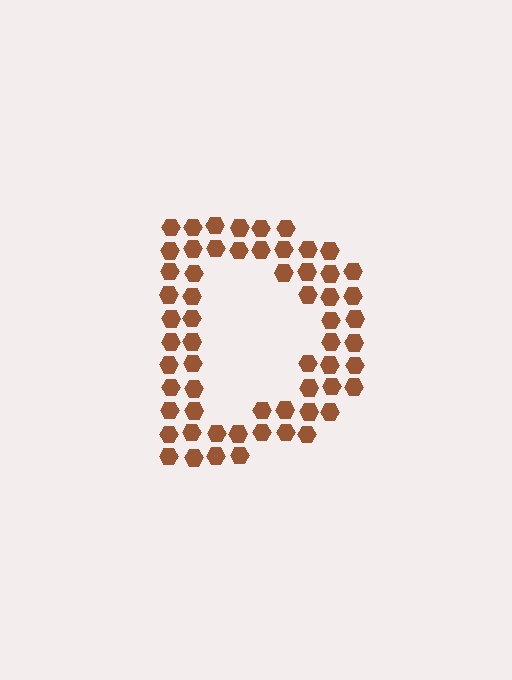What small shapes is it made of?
It is made of small hexagons.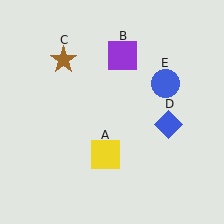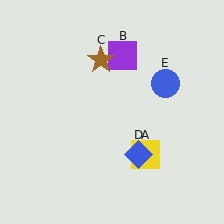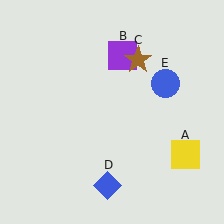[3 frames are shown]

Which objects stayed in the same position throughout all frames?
Purple square (object B) and blue circle (object E) remained stationary.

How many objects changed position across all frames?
3 objects changed position: yellow square (object A), brown star (object C), blue diamond (object D).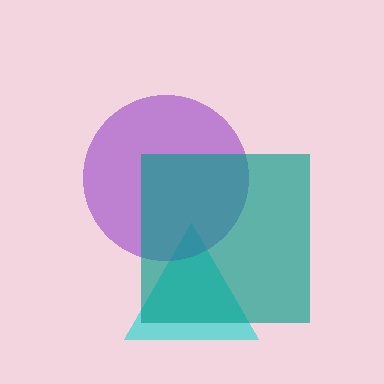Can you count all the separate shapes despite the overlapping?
Yes, there are 3 separate shapes.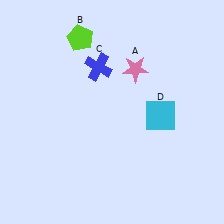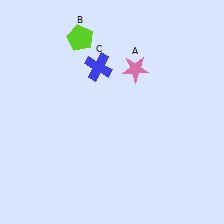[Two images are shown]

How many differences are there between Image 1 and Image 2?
There is 1 difference between the two images.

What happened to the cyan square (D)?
The cyan square (D) was removed in Image 2. It was in the bottom-right area of Image 1.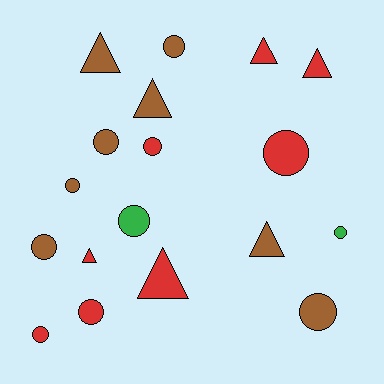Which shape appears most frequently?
Circle, with 11 objects.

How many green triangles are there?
There are no green triangles.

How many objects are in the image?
There are 18 objects.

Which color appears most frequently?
Red, with 8 objects.